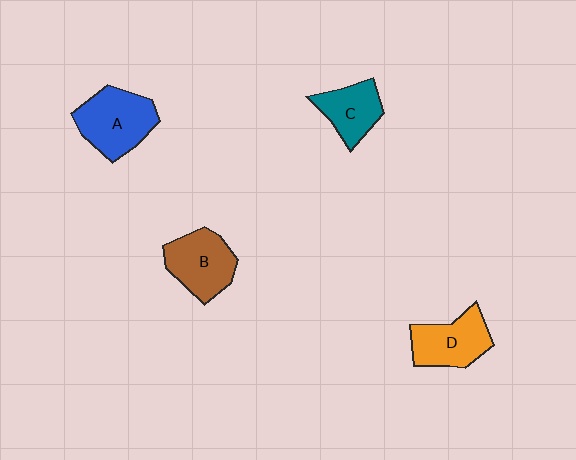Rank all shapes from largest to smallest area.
From largest to smallest: A (blue), B (brown), D (orange), C (teal).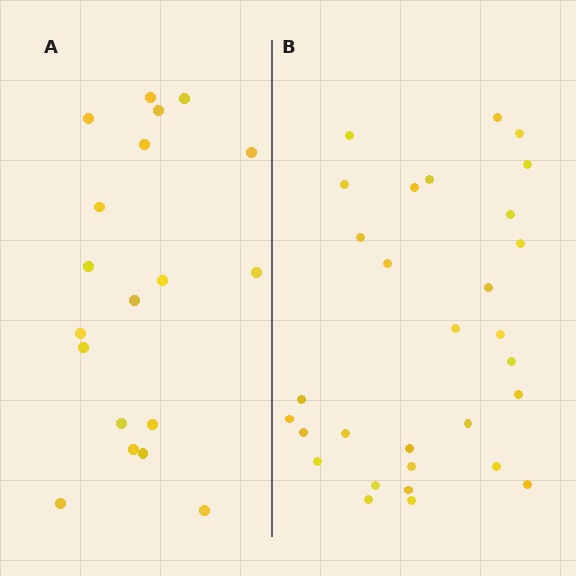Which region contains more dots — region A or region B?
Region B (the right region) has more dots.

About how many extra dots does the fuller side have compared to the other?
Region B has roughly 12 or so more dots than region A.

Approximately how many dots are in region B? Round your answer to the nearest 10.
About 30 dots.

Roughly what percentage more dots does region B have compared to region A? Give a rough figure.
About 60% more.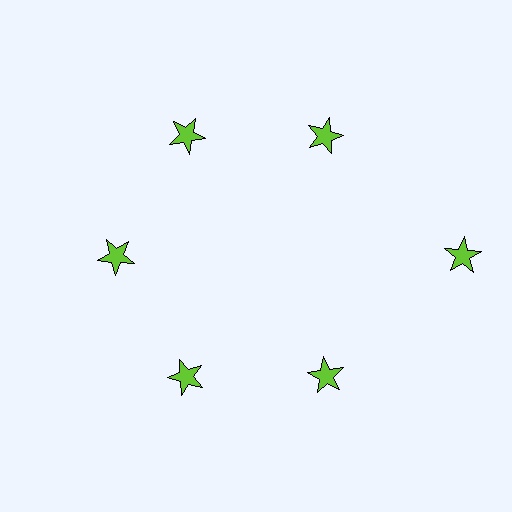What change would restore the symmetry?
The symmetry would be restored by moving it inward, back onto the ring so that all 6 stars sit at equal angles and equal distance from the center.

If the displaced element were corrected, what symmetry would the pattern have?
It would have 6-fold rotational symmetry — the pattern would map onto itself every 60 degrees.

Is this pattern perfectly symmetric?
No. The 6 lime stars are arranged in a ring, but one element near the 3 o'clock position is pushed outward from the center, breaking the 6-fold rotational symmetry.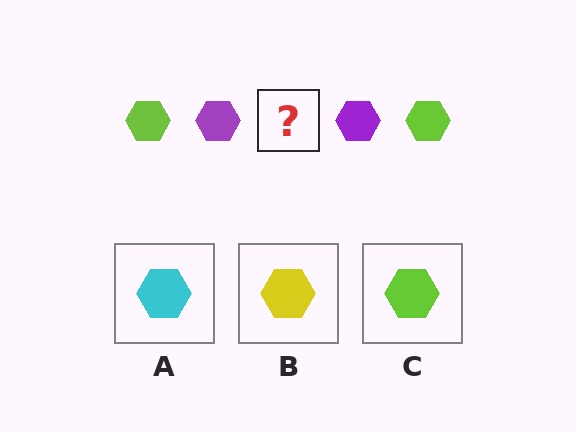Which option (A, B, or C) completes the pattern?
C.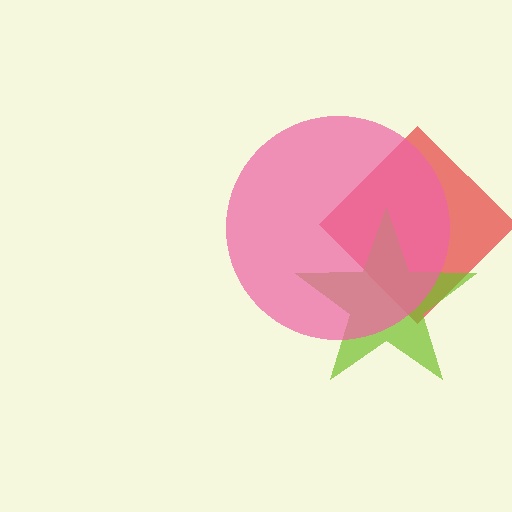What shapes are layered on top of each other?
The layered shapes are: a red diamond, a lime star, a pink circle.